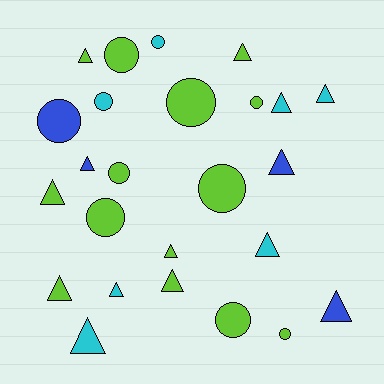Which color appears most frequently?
Lime, with 14 objects.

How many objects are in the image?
There are 25 objects.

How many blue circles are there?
There is 1 blue circle.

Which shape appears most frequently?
Triangle, with 14 objects.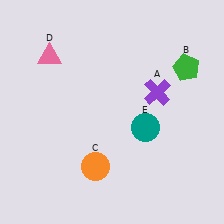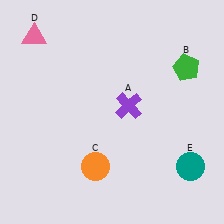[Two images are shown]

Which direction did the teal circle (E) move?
The teal circle (E) moved right.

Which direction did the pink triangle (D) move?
The pink triangle (D) moved up.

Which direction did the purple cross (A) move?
The purple cross (A) moved left.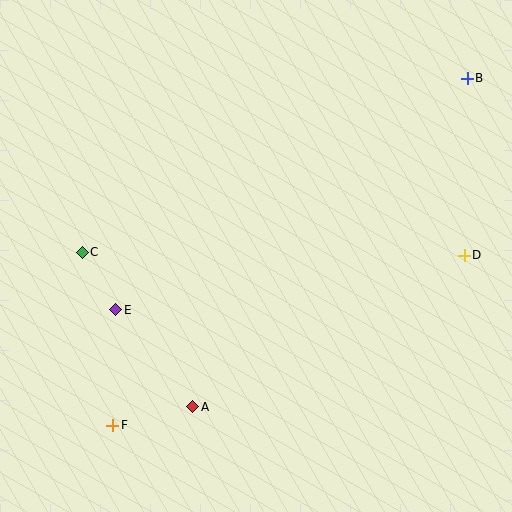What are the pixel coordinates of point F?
Point F is at (113, 425).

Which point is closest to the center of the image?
Point E at (116, 310) is closest to the center.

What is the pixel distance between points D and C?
The distance between D and C is 382 pixels.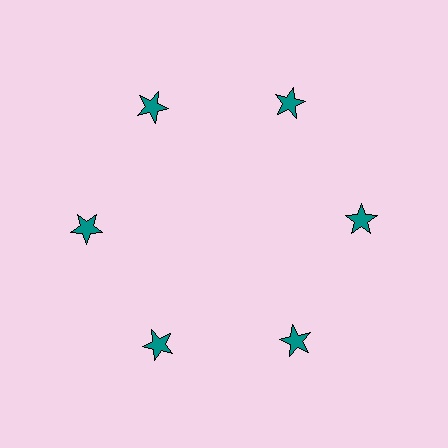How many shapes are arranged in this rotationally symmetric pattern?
There are 6 shapes, arranged in 6 groups of 1.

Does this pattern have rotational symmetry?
Yes, this pattern has 6-fold rotational symmetry. It looks the same after rotating 60 degrees around the center.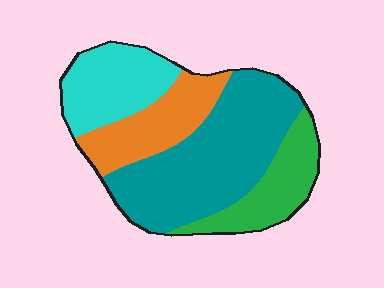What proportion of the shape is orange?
Orange covers around 20% of the shape.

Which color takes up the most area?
Teal, at roughly 45%.